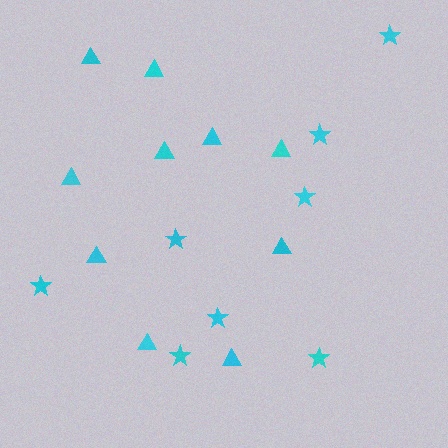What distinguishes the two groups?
There are 2 groups: one group of stars (8) and one group of triangles (10).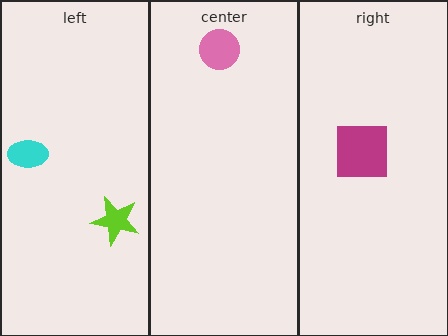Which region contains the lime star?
The left region.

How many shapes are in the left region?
2.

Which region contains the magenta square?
The right region.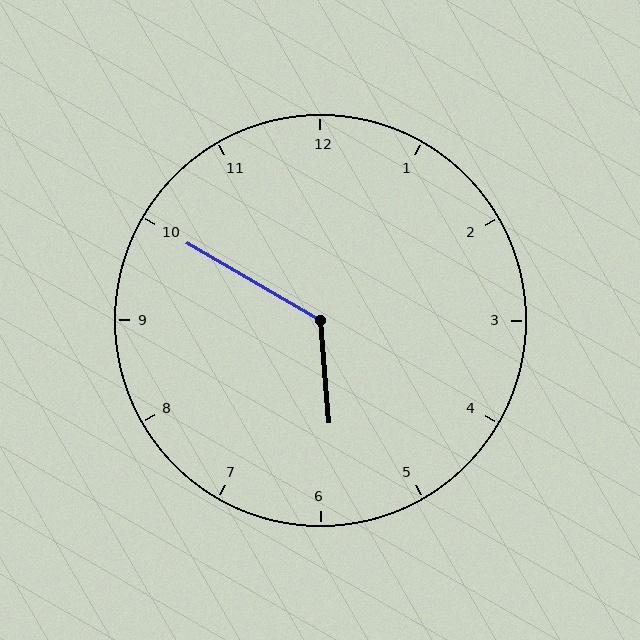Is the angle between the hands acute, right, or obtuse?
It is obtuse.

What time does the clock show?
5:50.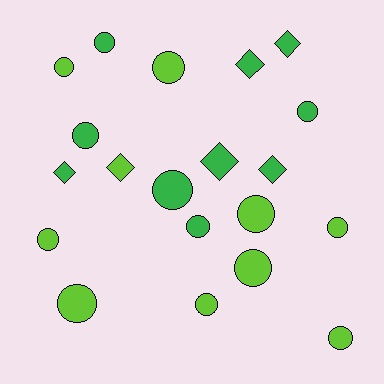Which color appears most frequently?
Green, with 10 objects.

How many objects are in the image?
There are 20 objects.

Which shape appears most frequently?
Circle, with 14 objects.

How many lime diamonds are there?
There is 1 lime diamond.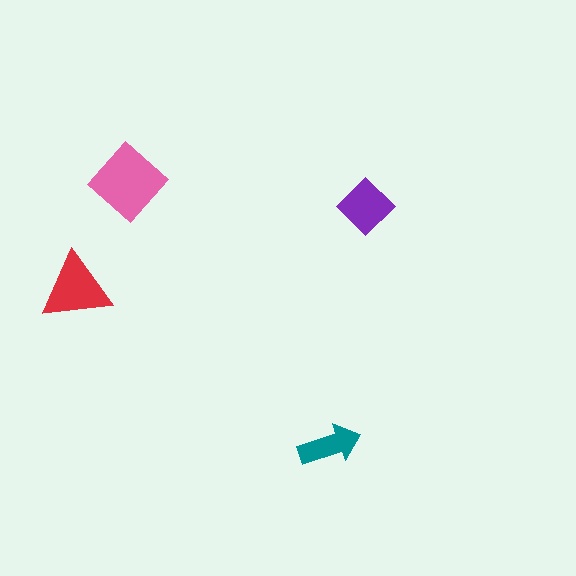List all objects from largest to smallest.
The pink diamond, the red triangle, the purple diamond, the teal arrow.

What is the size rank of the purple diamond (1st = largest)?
3rd.